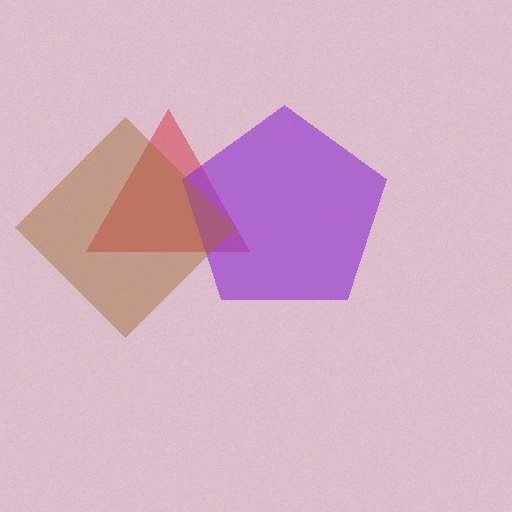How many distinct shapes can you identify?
There are 3 distinct shapes: a red triangle, a purple pentagon, a brown diamond.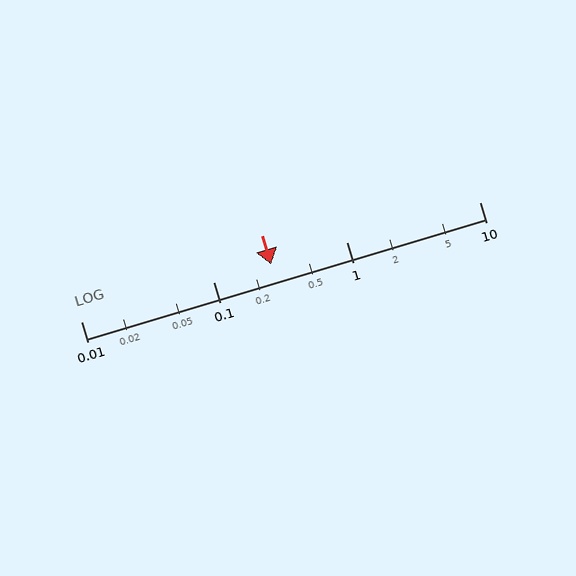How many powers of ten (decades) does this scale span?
The scale spans 3 decades, from 0.01 to 10.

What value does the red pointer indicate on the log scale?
The pointer indicates approximately 0.27.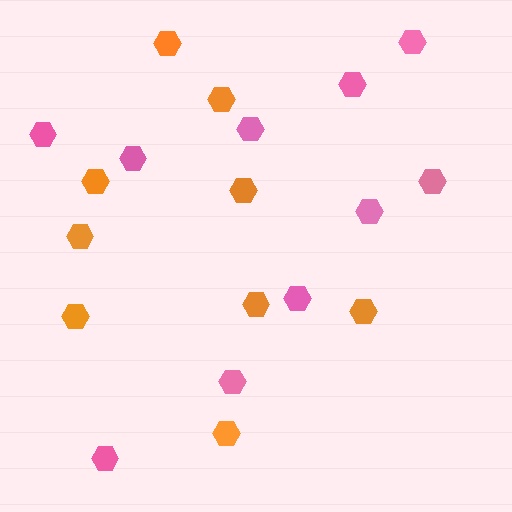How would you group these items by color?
There are 2 groups: one group of orange hexagons (9) and one group of pink hexagons (10).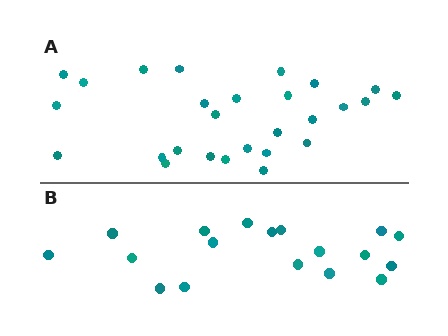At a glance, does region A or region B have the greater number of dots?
Region A (the top region) has more dots.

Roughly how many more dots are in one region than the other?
Region A has roughly 8 or so more dots than region B.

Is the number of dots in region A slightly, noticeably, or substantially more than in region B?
Region A has substantially more. The ratio is roughly 1.5 to 1.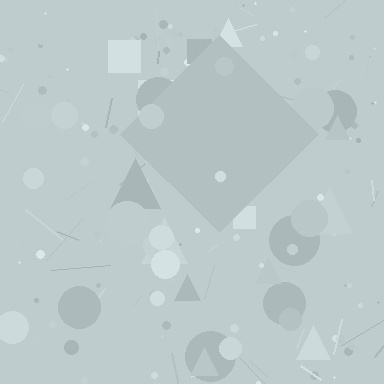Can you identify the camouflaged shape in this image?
The camouflaged shape is a diamond.